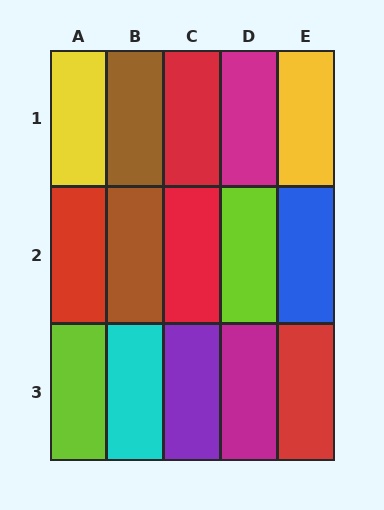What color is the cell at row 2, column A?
Red.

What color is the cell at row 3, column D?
Magenta.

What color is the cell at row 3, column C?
Purple.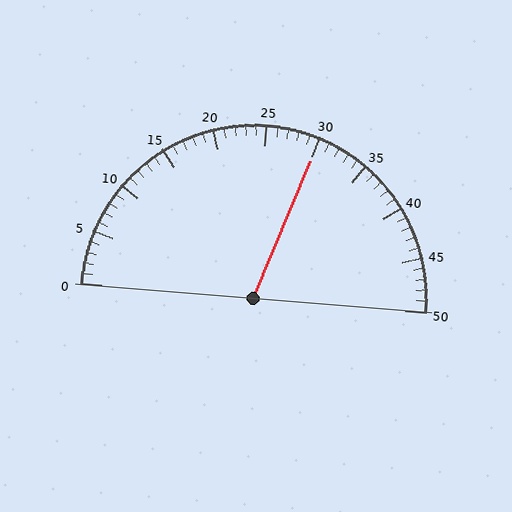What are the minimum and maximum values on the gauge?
The gauge ranges from 0 to 50.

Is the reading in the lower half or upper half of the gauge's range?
The reading is in the upper half of the range (0 to 50).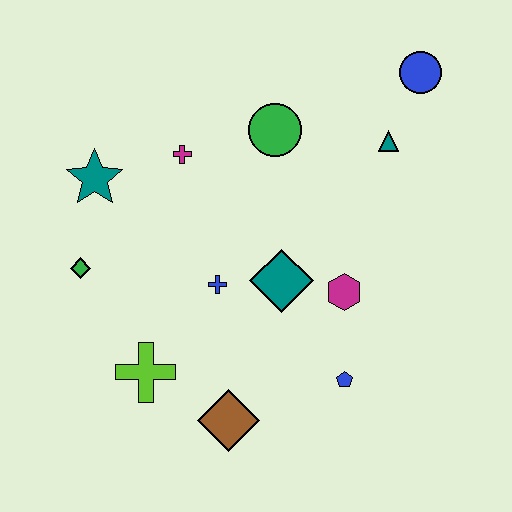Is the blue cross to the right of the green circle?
No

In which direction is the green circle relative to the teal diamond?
The green circle is above the teal diamond.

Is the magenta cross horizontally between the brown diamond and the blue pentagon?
No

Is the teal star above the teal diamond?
Yes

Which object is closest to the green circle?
The magenta cross is closest to the green circle.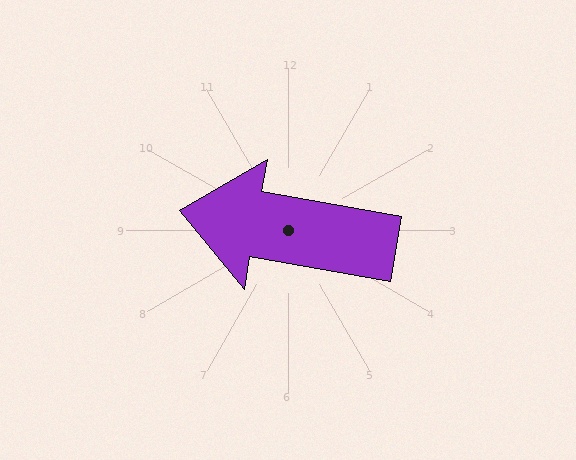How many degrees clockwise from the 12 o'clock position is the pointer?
Approximately 280 degrees.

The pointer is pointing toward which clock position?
Roughly 9 o'clock.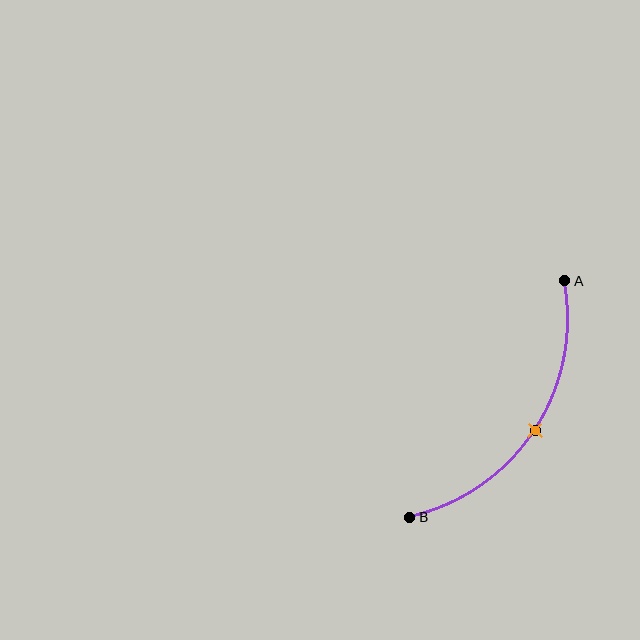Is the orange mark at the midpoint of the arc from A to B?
Yes. The orange mark lies on the arc at equal arc-length from both A and B — it is the arc midpoint.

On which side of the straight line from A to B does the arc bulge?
The arc bulges to the right of the straight line connecting A and B.